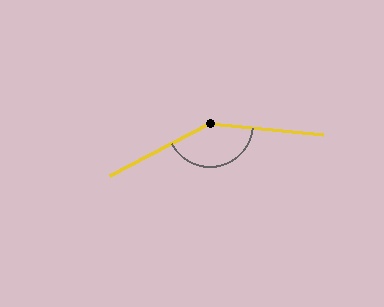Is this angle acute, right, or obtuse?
It is obtuse.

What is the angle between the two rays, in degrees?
Approximately 147 degrees.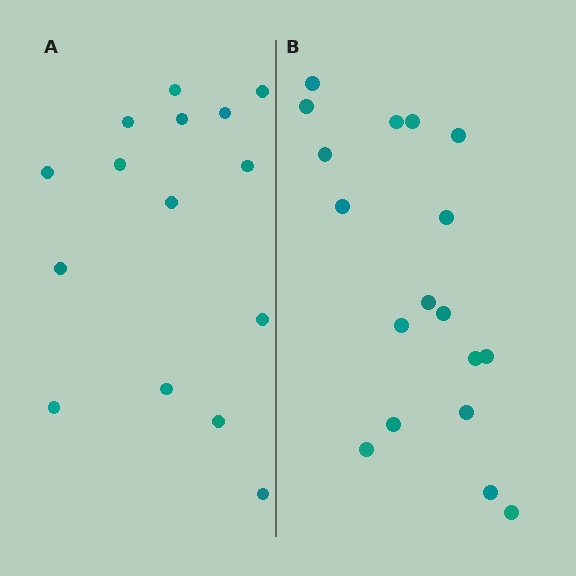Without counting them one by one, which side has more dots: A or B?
Region B (the right region) has more dots.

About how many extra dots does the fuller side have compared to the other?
Region B has just a few more — roughly 2 or 3 more dots than region A.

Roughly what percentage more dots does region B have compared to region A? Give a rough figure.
About 20% more.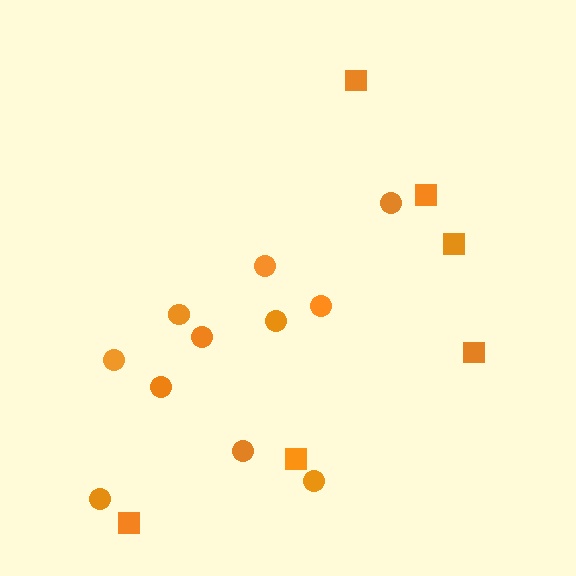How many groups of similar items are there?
There are 2 groups: one group of circles (11) and one group of squares (6).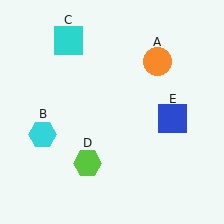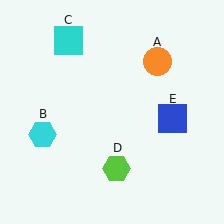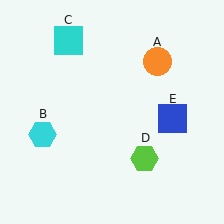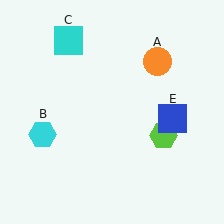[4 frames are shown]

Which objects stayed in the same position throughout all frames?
Orange circle (object A) and cyan hexagon (object B) and cyan square (object C) and blue square (object E) remained stationary.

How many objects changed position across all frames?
1 object changed position: lime hexagon (object D).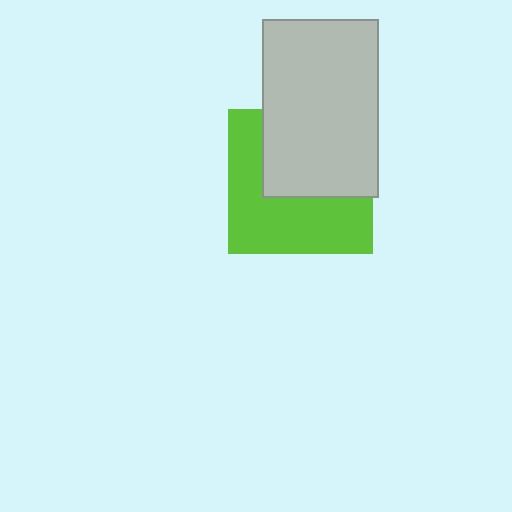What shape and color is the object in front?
The object in front is a light gray rectangle.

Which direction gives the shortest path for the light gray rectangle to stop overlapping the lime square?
Moving up gives the shortest separation.